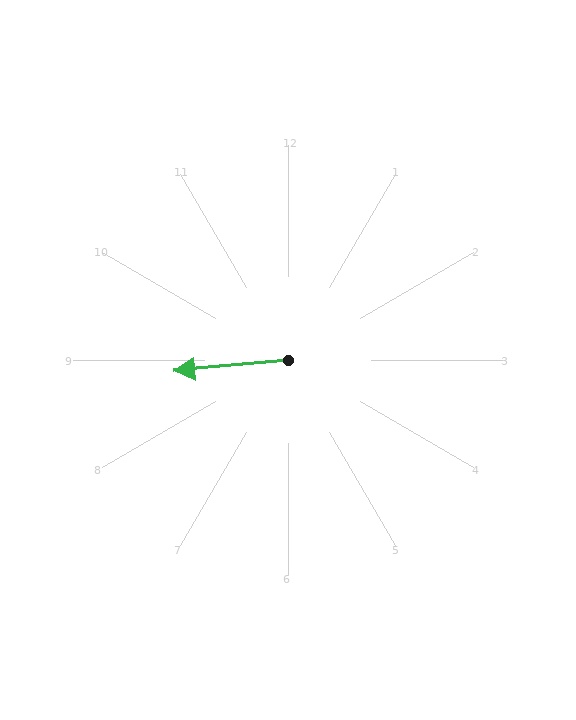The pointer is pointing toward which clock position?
Roughly 9 o'clock.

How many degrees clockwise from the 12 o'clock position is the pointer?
Approximately 265 degrees.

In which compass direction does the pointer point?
West.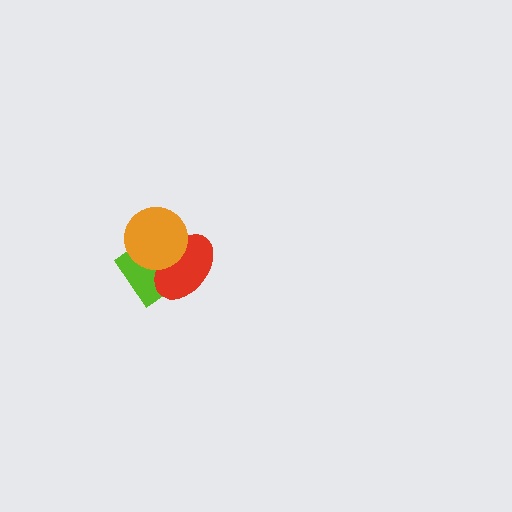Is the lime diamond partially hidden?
Yes, it is partially covered by another shape.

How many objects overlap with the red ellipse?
2 objects overlap with the red ellipse.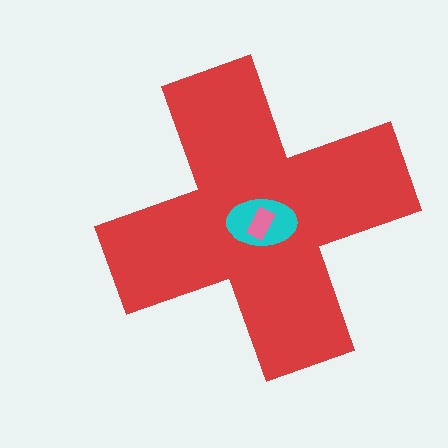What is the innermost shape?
The pink rectangle.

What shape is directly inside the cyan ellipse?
The pink rectangle.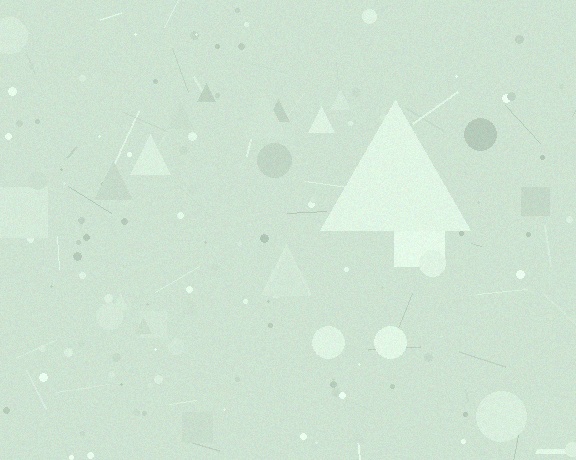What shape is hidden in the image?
A triangle is hidden in the image.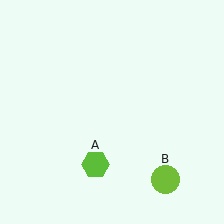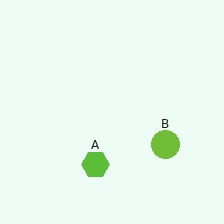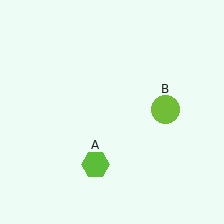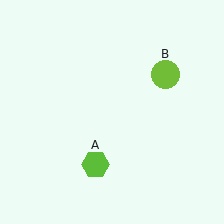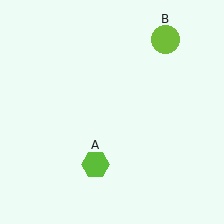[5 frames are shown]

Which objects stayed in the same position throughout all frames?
Lime hexagon (object A) remained stationary.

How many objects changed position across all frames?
1 object changed position: lime circle (object B).